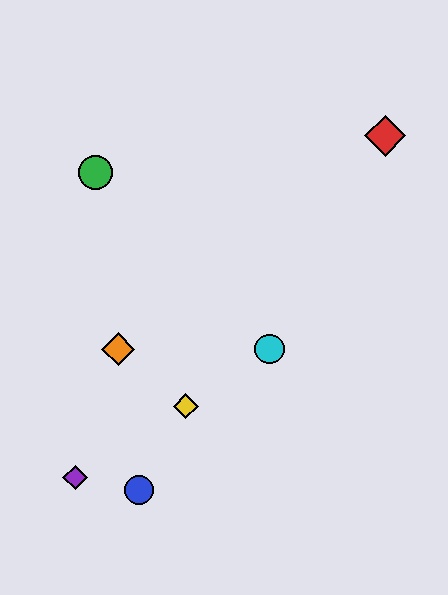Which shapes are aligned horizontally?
The orange diamond, the cyan circle are aligned horizontally.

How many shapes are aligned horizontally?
2 shapes (the orange diamond, the cyan circle) are aligned horizontally.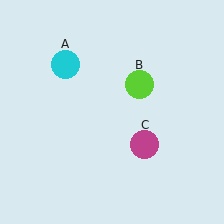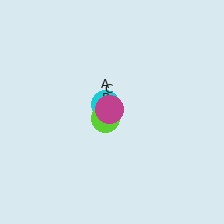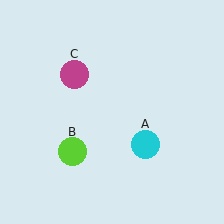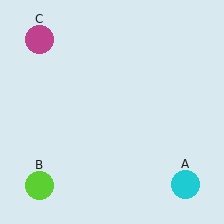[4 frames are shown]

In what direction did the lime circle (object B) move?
The lime circle (object B) moved down and to the left.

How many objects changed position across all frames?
3 objects changed position: cyan circle (object A), lime circle (object B), magenta circle (object C).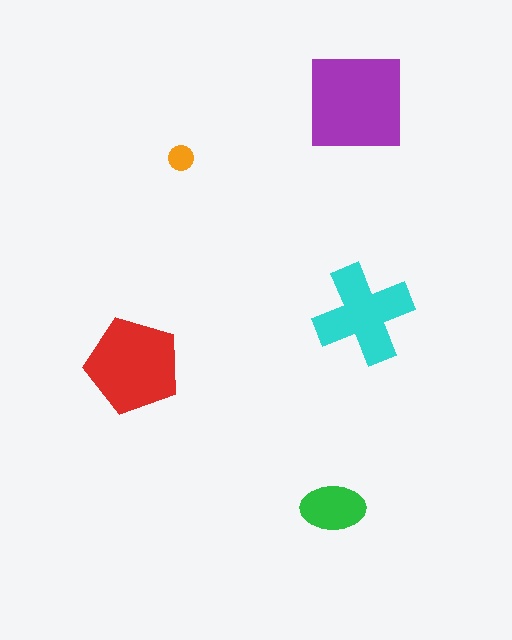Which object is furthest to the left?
The red pentagon is leftmost.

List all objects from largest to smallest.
The purple square, the red pentagon, the cyan cross, the green ellipse, the orange circle.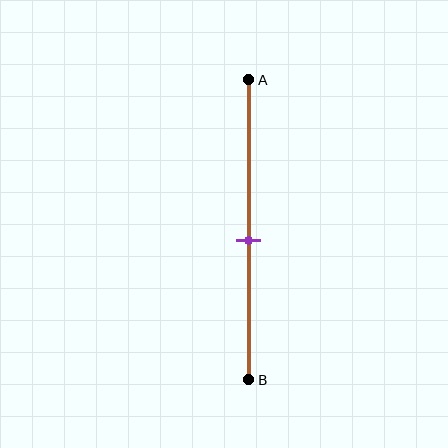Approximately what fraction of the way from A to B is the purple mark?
The purple mark is approximately 55% of the way from A to B.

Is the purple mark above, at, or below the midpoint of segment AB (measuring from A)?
The purple mark is below the midpoint of segment AB.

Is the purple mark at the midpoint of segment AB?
No, the mark is at about 55% from A, not at the 50% midpoint.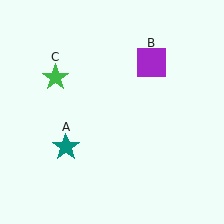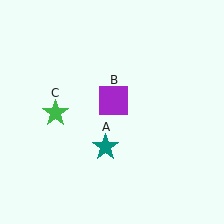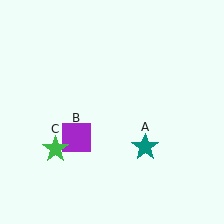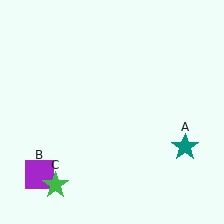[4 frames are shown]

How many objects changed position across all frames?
3 objects changed position: teal star (object A), purple square (object B), green star (object C).